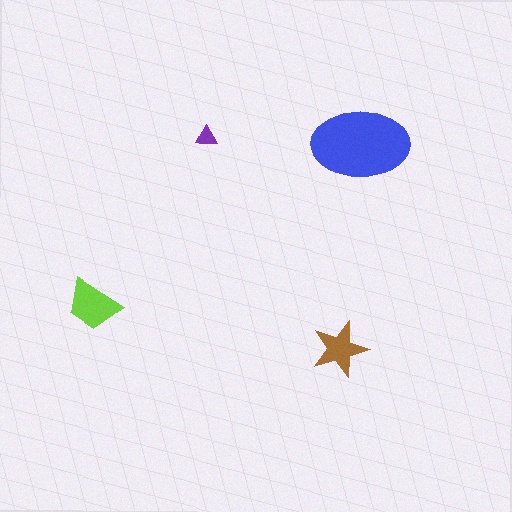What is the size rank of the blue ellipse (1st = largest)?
1st.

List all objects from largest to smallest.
The blue ellipse, the lime trapezoid, the brown star, the purple triangle.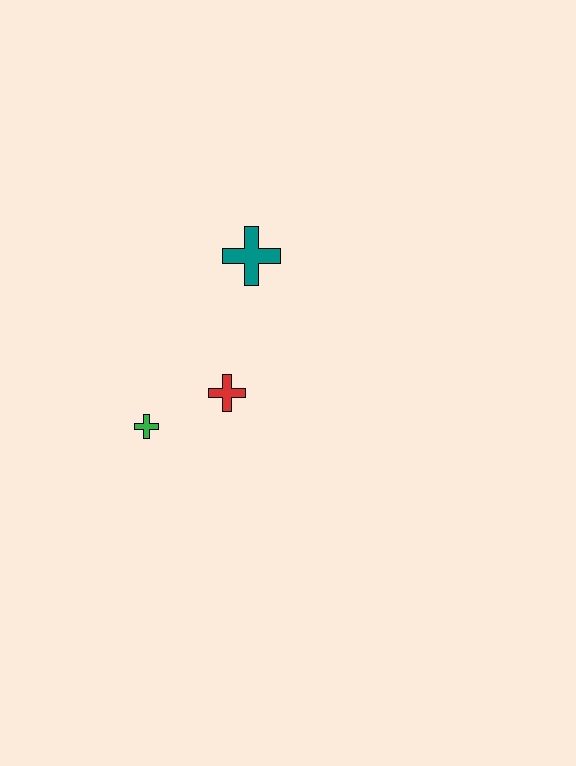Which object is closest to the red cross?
The green cross is closest to the red cross.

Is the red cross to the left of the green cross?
No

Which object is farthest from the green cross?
The teal cross is farthest from the green cross.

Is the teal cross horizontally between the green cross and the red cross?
No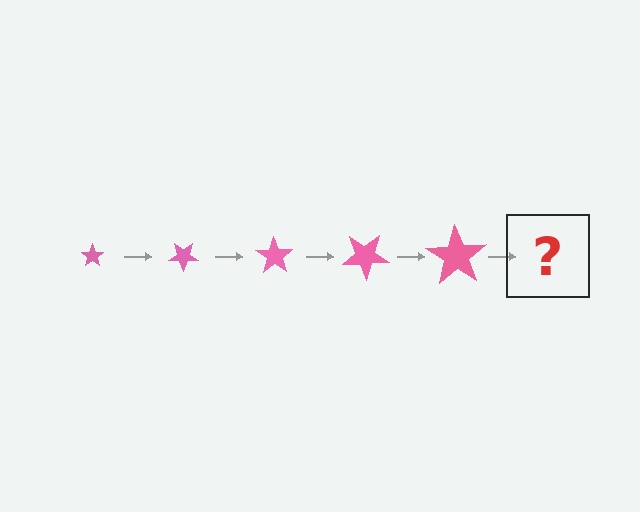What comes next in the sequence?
The next element should be a star, larger than the previous one and rotated 175 degrees from the start.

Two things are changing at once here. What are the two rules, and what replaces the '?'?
The two rules are that the star grows larger each step and it rotates 35 degrees each step. The '?' should be a star, larger than the previous one and rotated 175 degrees from the start.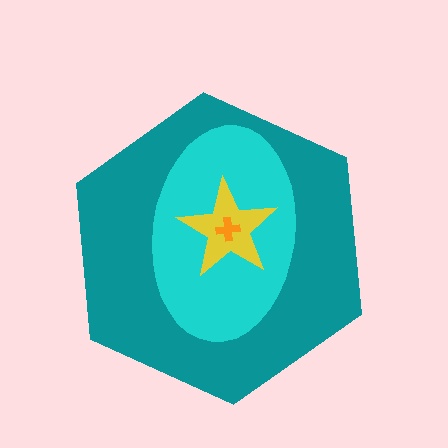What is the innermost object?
The orange cross.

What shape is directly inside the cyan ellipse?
The yellow star.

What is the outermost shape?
The teal hexagon.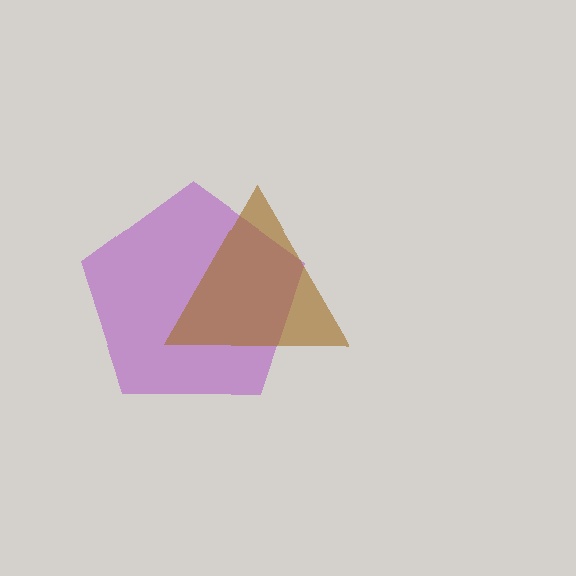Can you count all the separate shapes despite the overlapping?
Yes, there are 2 separate shapes.